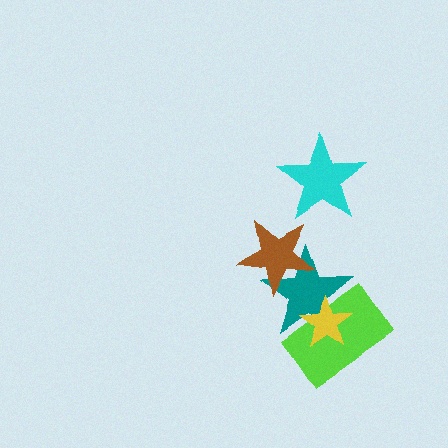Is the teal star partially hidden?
Yes, it is partially covered by another shape.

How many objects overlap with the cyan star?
0 objects overlap with the cyan star.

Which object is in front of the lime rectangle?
The yellow star is in front of the lime rectangle.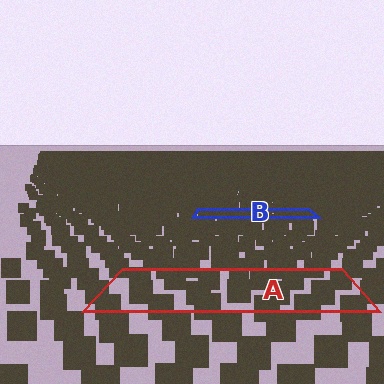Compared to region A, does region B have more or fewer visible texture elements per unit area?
Region B has more texture elements per unit area — they are packed more densely because it is farther away.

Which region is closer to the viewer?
Region A is closer. The texture elements there are larger and more spread out.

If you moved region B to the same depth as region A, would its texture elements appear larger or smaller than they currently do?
They would appear larger. At a closer depth, the same texture elements are projected at a bigger on-screen size.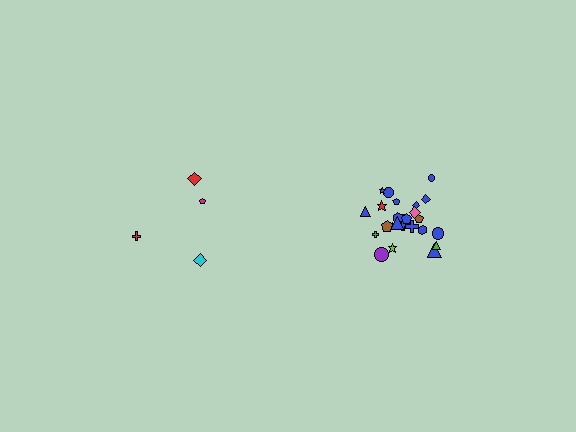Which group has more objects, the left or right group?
The right group.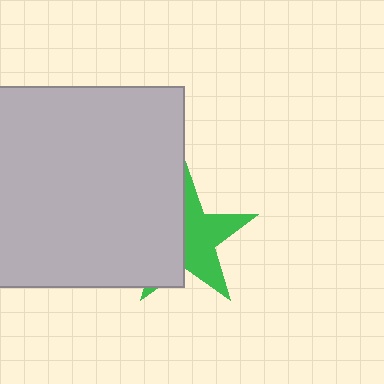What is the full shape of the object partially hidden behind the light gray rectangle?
The partially hidden object is a green star.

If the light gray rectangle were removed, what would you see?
You would see the complete green star.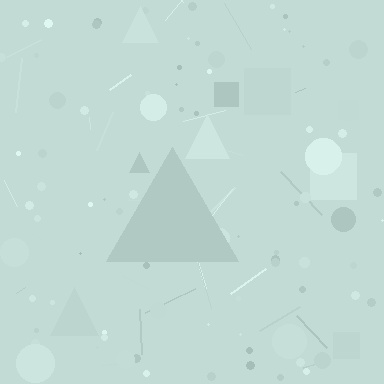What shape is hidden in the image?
A triangle is hidden in the image.